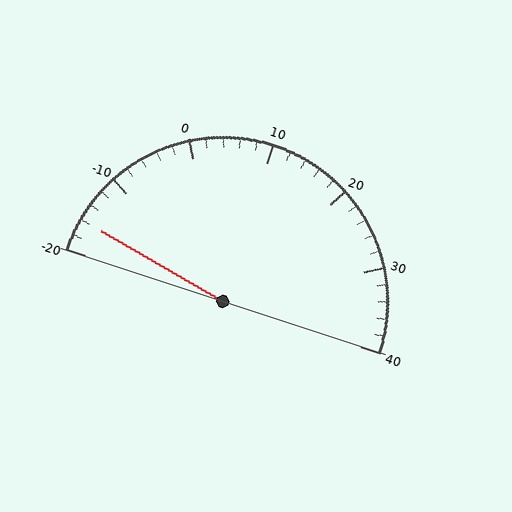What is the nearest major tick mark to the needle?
The nearest major tick mark is -20.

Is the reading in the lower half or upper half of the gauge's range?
The reading is in the lower half of the range (-20 to 40).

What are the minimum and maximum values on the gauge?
The gauge ranges from -20 to 40.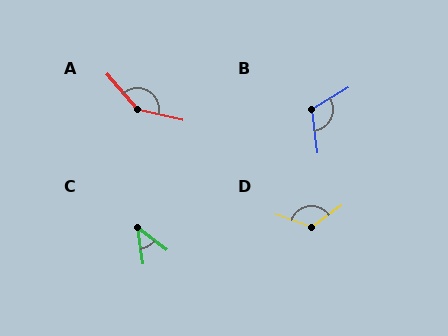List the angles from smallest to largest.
C (44°), B (113°), D (125°), A (144°).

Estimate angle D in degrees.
Approximately 125 degrees.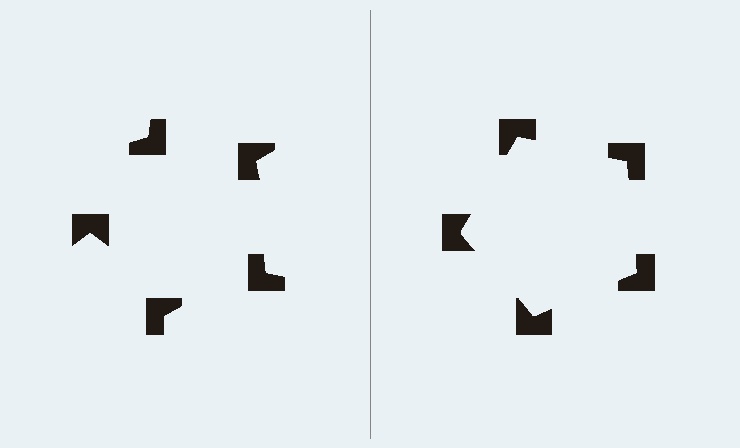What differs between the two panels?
The notched squares are positioned identically on both sides; only the wedge orientations differ. On the right they align to a pentagon; on the left they are misaligned.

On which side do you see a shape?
An illusory pentagon appears on the right side. On the left side the wedge cuts are rotated, so no coherent shape forms.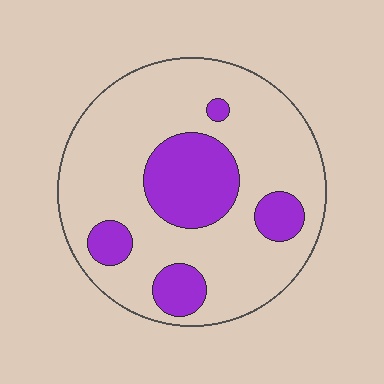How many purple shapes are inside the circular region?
5.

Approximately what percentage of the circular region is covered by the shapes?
Approximately 25%.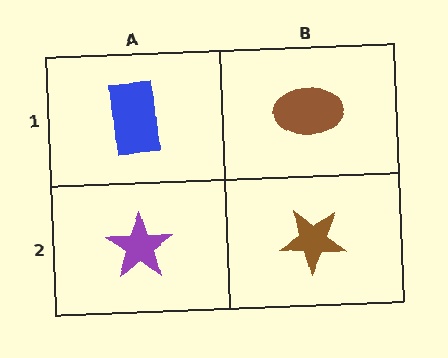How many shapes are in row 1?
2 shapes.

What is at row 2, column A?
A purple star.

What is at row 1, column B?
A brown ellipse.